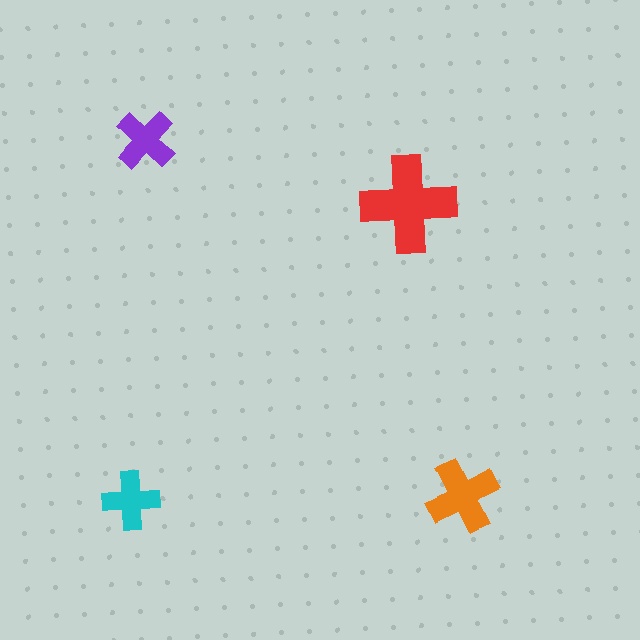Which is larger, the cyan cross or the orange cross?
The orange one.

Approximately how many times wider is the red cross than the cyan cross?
About 1.5 times wider.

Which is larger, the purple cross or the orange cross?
The orange one.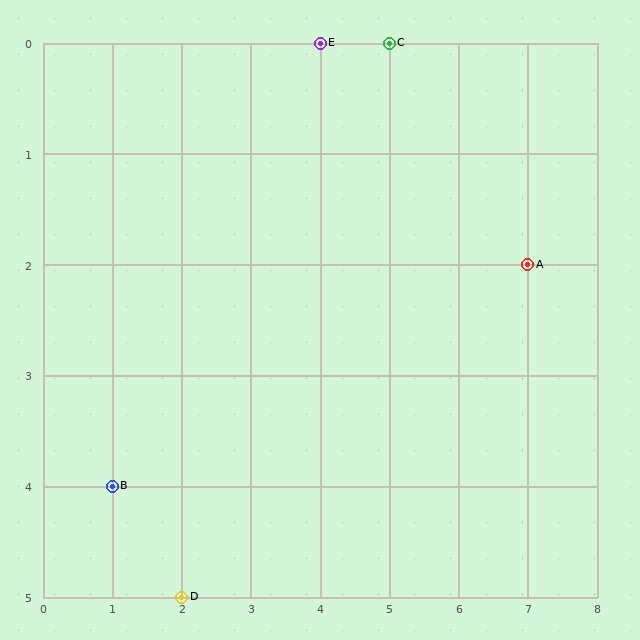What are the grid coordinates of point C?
Point C is at grid coordinates (5, 0).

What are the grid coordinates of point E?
Point E is at grid coordinates (4, 0).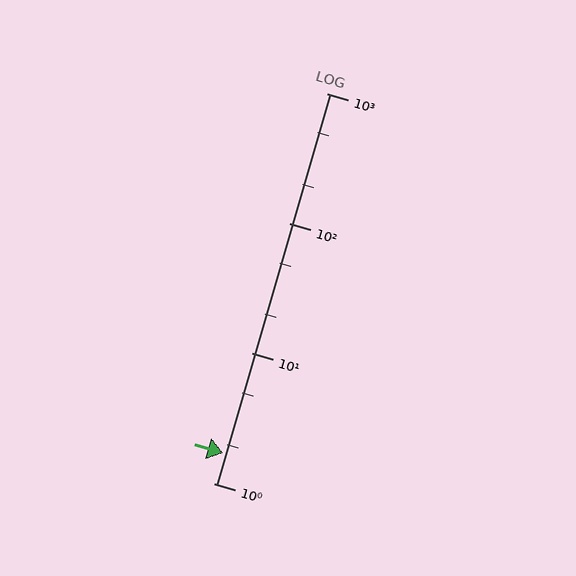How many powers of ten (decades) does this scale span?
The scale spans 3 decades, from 1 to 1000.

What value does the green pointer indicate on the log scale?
The pointer indicates approximately 1.7.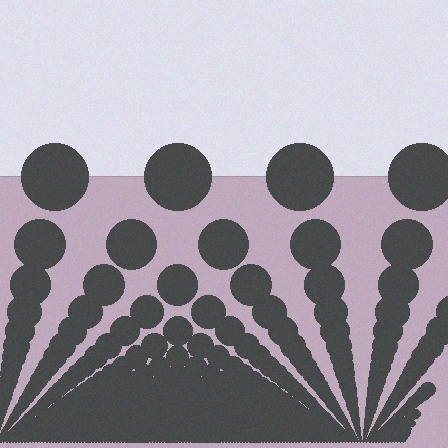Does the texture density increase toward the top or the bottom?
Density increases toward the bottom.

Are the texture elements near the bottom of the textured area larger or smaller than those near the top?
Smaller. The gradient is inverted — elements near the bottom are smaller and denser.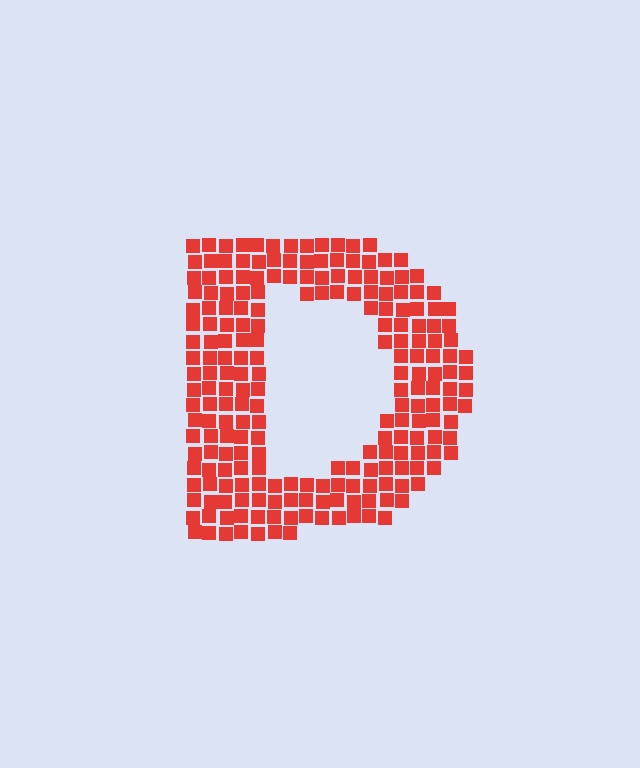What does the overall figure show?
The overall figure shows the letter D.